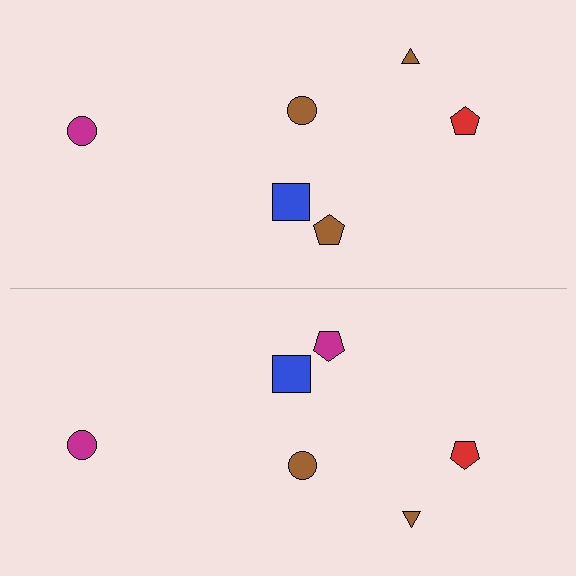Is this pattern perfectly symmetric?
No, the pattern is not perfectly symmetric. The magenta pentagon on the bottom side breaks the symmetry — its mirror counterpart is brown.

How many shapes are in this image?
There are 12 shapes in this image.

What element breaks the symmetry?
The magenta pentagon on the bottom side breaks the symmetry — its mirror counterpart is brown.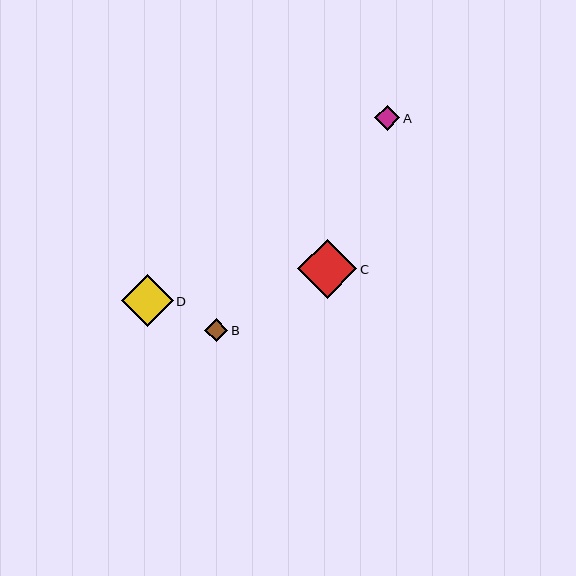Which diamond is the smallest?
Diamond B is the smallest with a size of approximately 23 pixels.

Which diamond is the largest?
Diamond C is the largest with a size of approximately 59 pixels.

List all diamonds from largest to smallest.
From largest to smallest: C, D, A, B.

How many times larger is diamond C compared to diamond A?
Diamond C is approximately 2.4 times the size of diamond A.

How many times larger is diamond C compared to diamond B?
Diamond C is approximately 2.5 times the size of diamond B.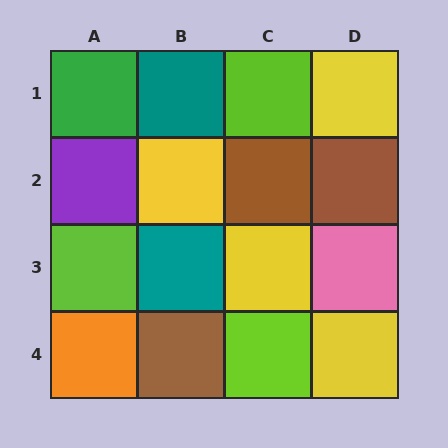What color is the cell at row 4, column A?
Orange.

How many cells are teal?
2 cells are teal.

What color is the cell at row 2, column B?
Yellow.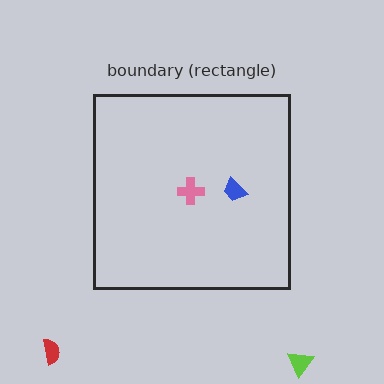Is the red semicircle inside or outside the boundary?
Outside.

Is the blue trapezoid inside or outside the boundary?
Inside.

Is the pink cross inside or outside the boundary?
Inside.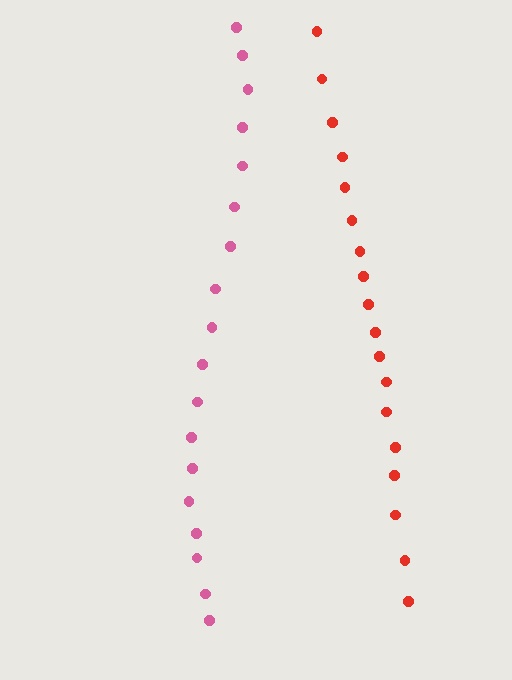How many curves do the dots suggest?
There are 2 distinct paths.